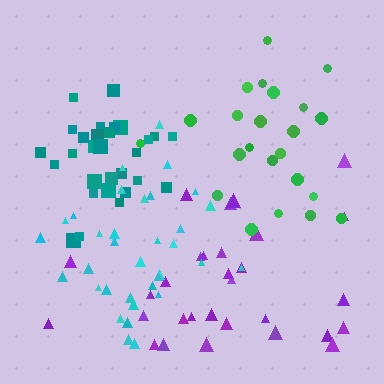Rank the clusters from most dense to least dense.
teal, cyan, green, purple.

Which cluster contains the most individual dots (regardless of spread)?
Cyan (34).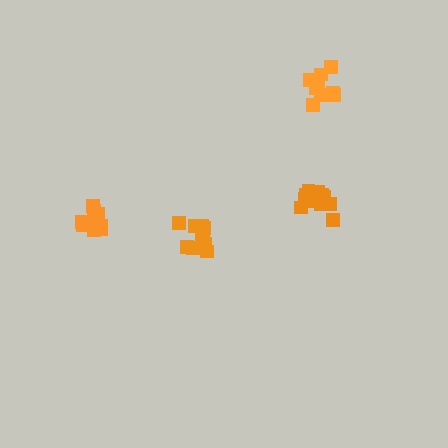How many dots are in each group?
Group 1: 14 dots, Group 2: 9 dots, Group 3: 10 dots, Group 4: 10 dots (43 total).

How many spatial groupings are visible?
There are 4 spatial groupings.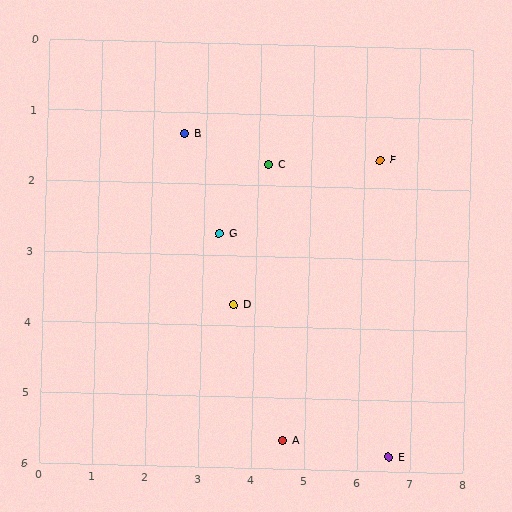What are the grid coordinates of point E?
Point E is at approximately (6.6, 5.8).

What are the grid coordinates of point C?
Point C is at approximately (4.2, 1.7).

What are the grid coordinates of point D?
Point D is at approximately (3.6, 3.7).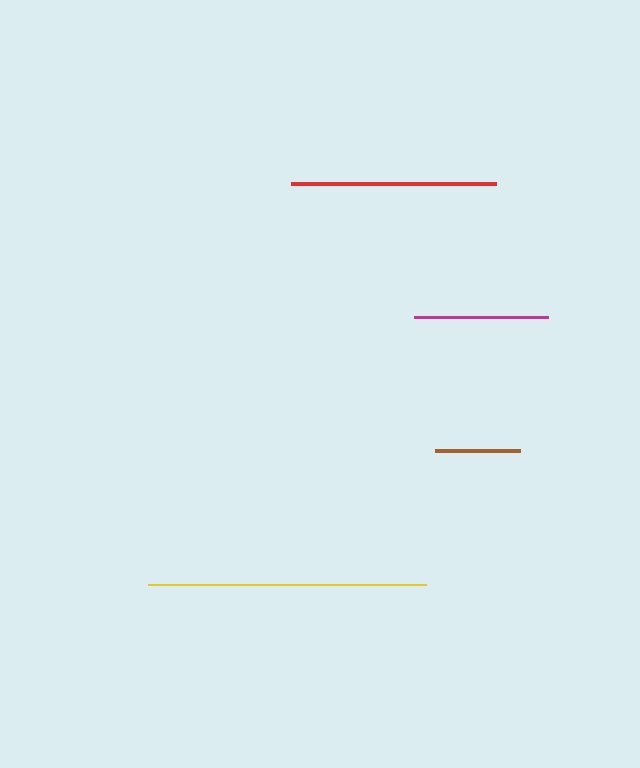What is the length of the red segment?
The red segment is approximately 205 pixels long.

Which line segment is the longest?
The yellow line is the longest at approximately 278 pixels.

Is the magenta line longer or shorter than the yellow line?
The yellow line is longer than the magenta line.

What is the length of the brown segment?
The brown segment is approximately 85 pixels long.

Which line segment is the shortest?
The brown line is the shortest at approximately 85 pixels.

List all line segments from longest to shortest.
From longest to shortest: yellow, red, magenta, brown.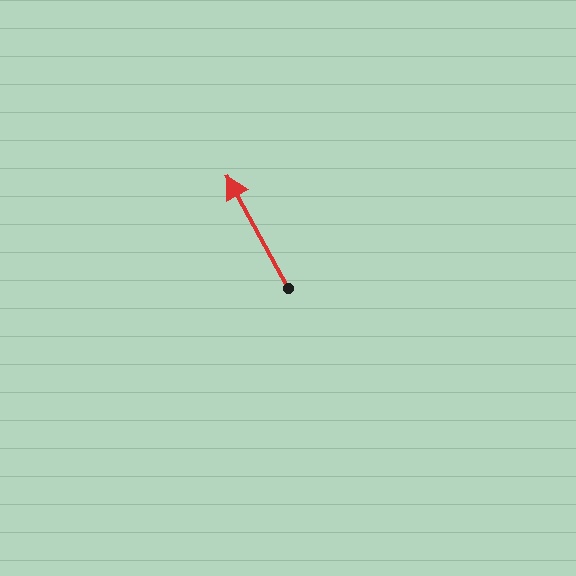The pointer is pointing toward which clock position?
Roughly 11 o'clock.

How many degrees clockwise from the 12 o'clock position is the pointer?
Approximately 331 degrees.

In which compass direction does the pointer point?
Northwest.